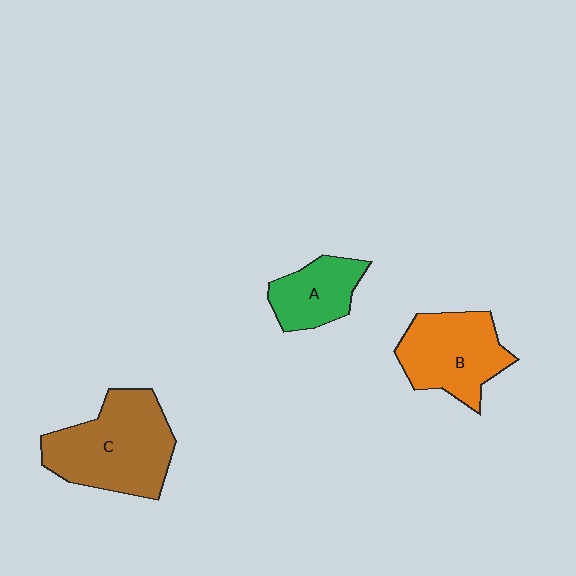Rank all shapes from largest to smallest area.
From largest to smallest: C (brown), B (orange), A (green).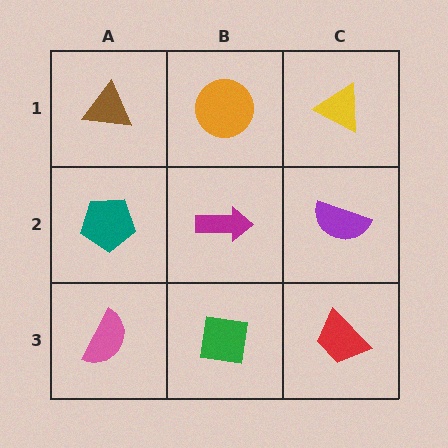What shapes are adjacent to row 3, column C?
A purple semicircle (row 2, column C), a green square (row 3, column B).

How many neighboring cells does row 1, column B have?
3.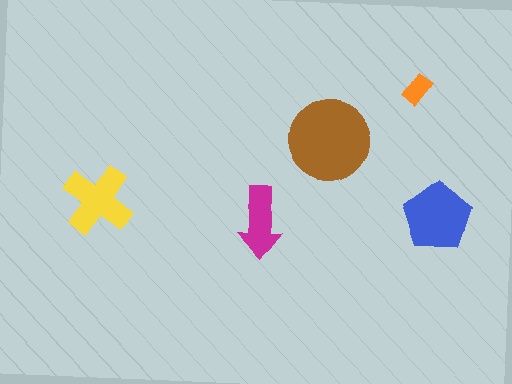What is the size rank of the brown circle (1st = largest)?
1st.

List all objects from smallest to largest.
The orange rectangle, the magenta arrow, the yellow cross, the blue pentagon, the brown circle.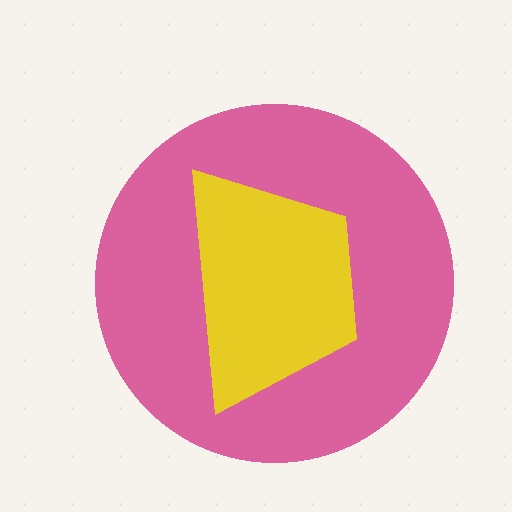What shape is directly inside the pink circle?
The yellow trapezoid.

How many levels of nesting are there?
2.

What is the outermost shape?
The pink circle.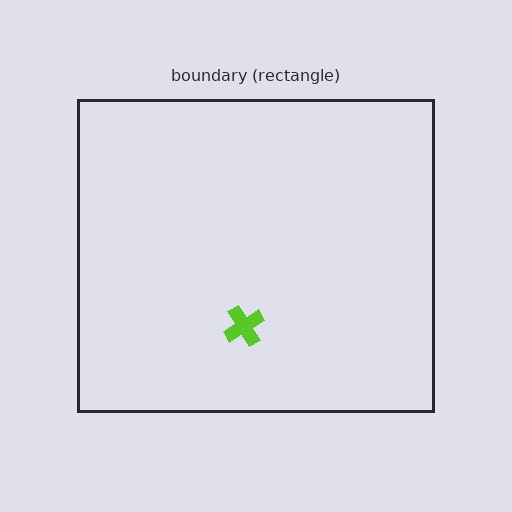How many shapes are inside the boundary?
1 inside, 0 outside.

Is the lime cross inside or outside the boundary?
Inside.